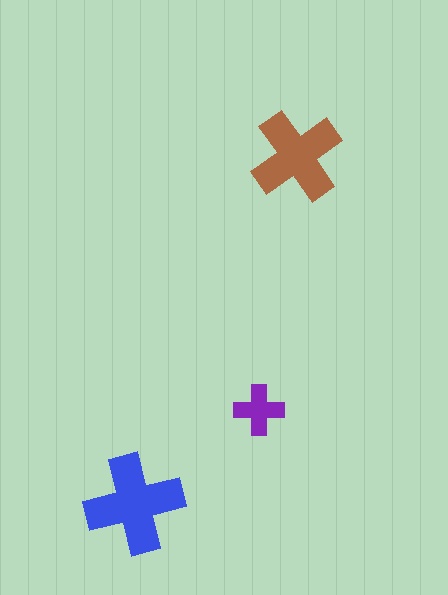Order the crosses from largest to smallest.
the blue one, the brown one, the purple one.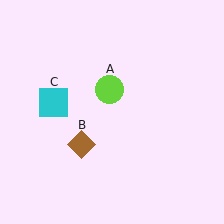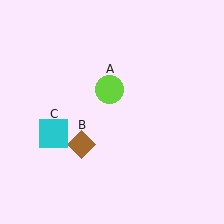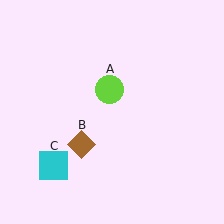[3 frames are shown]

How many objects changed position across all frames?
1 object changed position: cyan square (object C).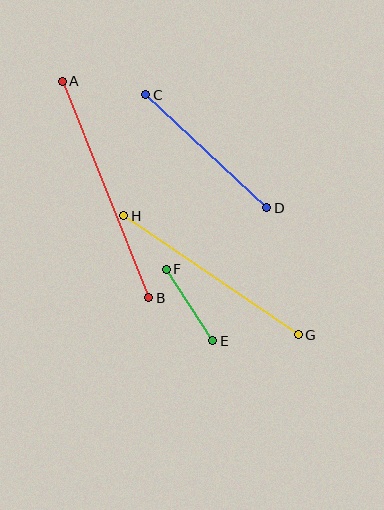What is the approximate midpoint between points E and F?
The midpoint is at approximately (190, 305) pixels.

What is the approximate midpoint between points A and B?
The midpoint is at approximately (106, 189) pixels.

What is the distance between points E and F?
The distance is approximately 85 pixels.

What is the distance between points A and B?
The distance is approximately 233 pixels.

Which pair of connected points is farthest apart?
Points A and B are farthest apart.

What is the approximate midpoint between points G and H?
The midpoint is at approximately (211, 275) pixels.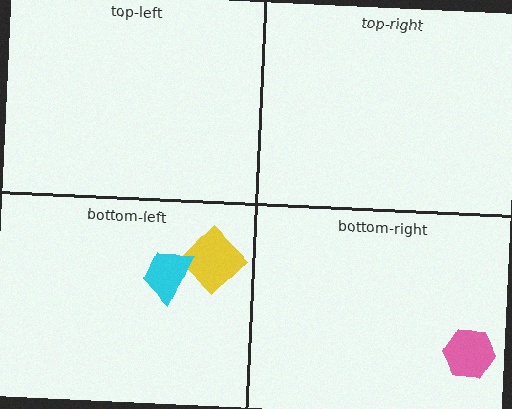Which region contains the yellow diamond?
The bottom-left region.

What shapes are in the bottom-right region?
The pink hexagon.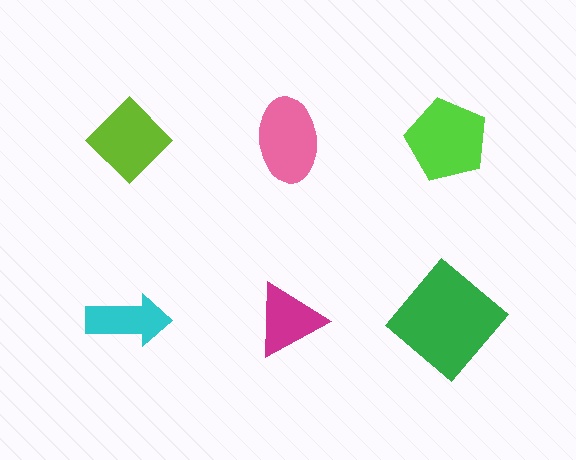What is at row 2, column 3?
A green diamond.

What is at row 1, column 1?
A lime diamond.